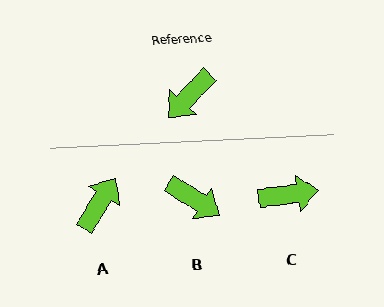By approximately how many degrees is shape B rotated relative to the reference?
Approximately 101 degrees counter-clockwise.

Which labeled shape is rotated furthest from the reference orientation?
A, about 169 degrees away.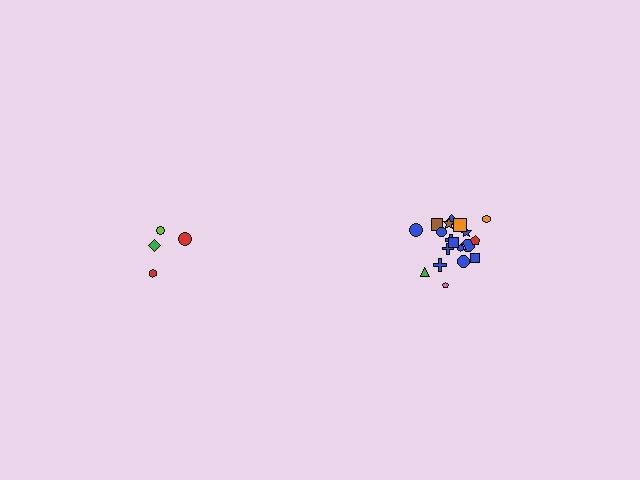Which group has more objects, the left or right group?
The right group.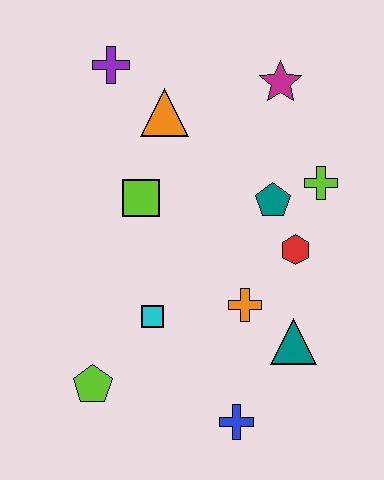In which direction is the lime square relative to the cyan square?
The lime square is above the cyan square.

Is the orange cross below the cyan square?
No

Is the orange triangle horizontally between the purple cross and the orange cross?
Yes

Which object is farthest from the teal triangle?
The purple cross is farthest from the teal triangle.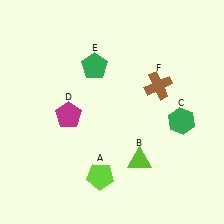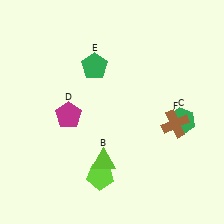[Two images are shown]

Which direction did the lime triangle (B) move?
The lime triangle (B) moved left.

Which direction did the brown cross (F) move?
The brown cross (F) moved down.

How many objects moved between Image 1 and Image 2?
2 objects moved between the two images.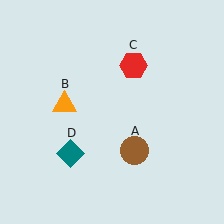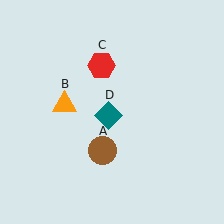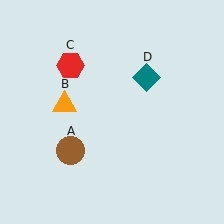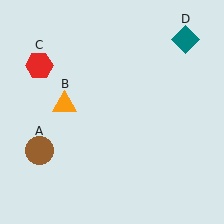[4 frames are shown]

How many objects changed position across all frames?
3 objects changed position: brown circle (object A), red hexagon (object C), teal diamond (object D).